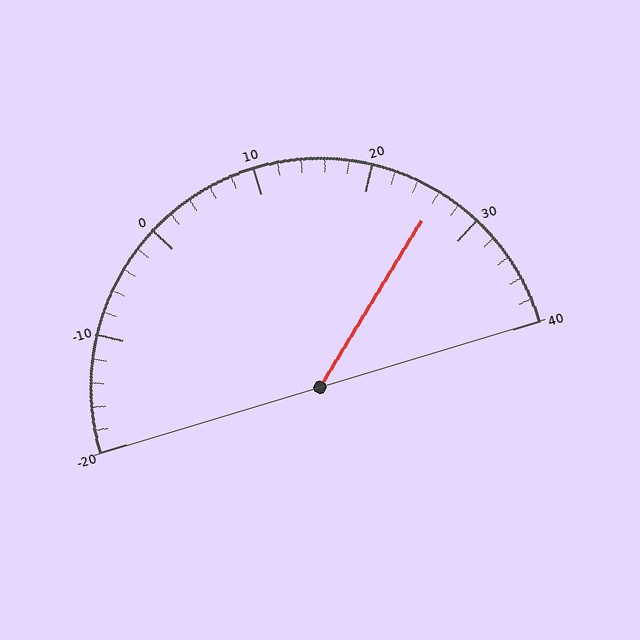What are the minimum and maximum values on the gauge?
The gauge ranges from -20 to 40.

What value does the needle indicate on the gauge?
The needle indicates approximately 26.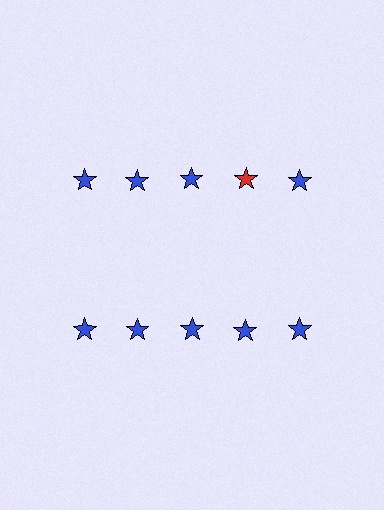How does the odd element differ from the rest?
It has a different color: red instead of blue.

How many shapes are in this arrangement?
There are 10 shapes arranged in a grid pattern.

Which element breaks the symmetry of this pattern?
The red star in the top row, second from right column breaks the symmetry. All other shapes are blue stars.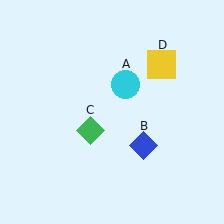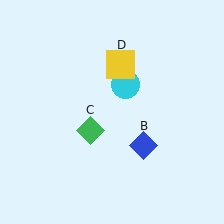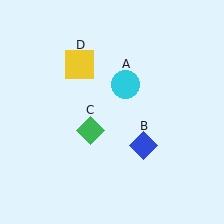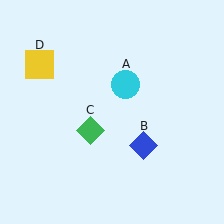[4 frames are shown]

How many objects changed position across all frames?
1 object changed position: yellow square (object D).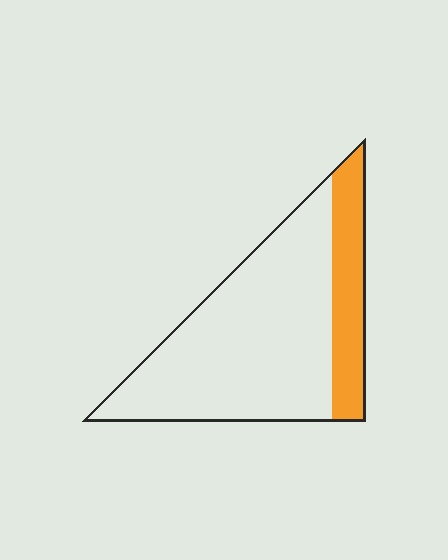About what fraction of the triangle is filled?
About one fifth (1/5).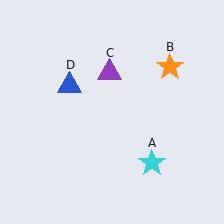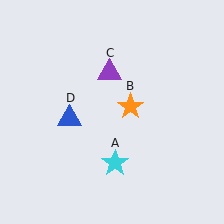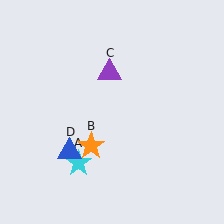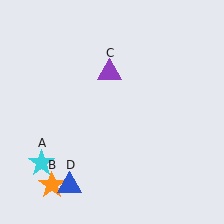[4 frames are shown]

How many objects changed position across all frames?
3 objects changed position: cyan star (object A), orange star (object B), blue triangle (object D).